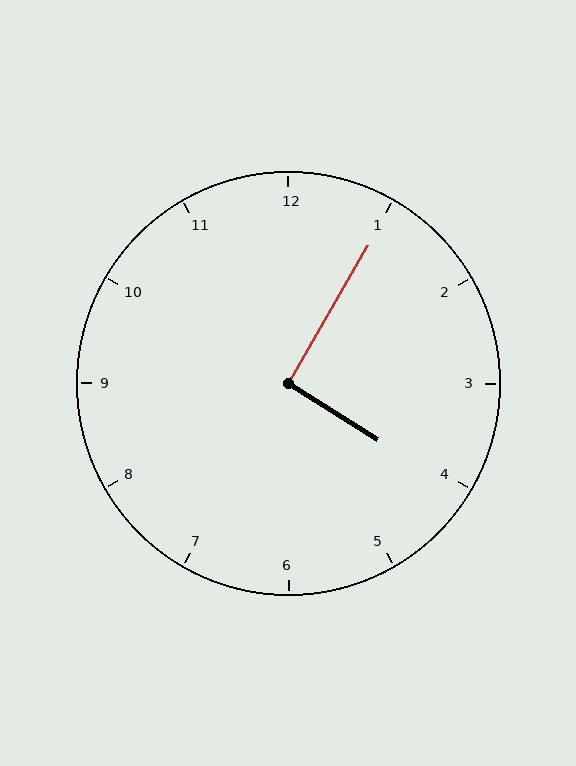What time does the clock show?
4:05.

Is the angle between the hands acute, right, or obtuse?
It is right.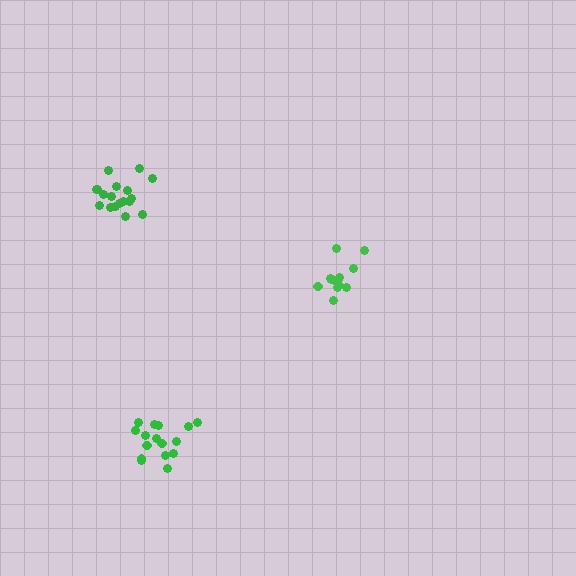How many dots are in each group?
Group 1: 18 dots, Group 2: 16 dots, Group 3: 12 dots (46 total).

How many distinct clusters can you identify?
There are 3 distinct clusters.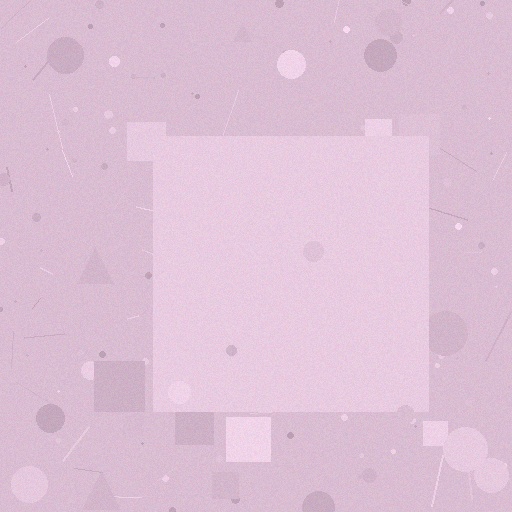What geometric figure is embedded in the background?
A square is embedded in the background.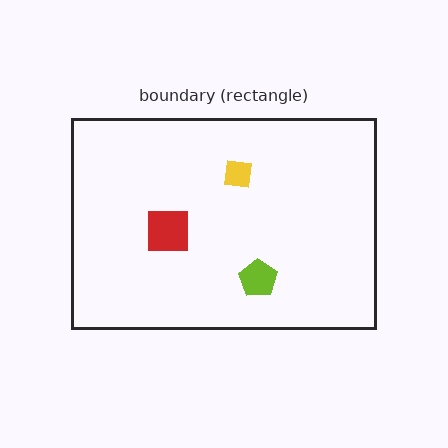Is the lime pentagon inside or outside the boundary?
Inside.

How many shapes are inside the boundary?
3 inside, 0 outside.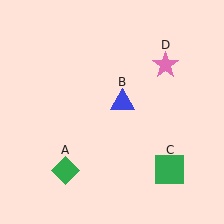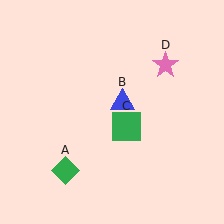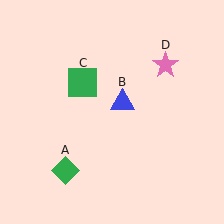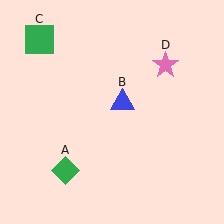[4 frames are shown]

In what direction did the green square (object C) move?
The green square (object C) moved up and to the left.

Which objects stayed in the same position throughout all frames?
Green diamond (object A) and blue triangle (object B) and pink star (object D) remained stationary.